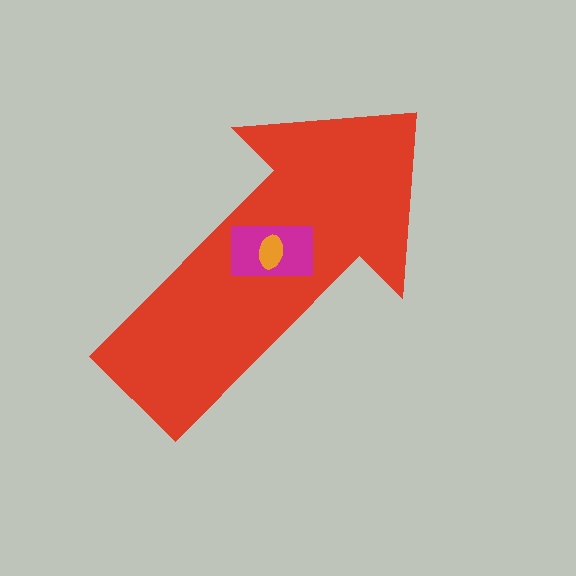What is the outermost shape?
The red arrow.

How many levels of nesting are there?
3.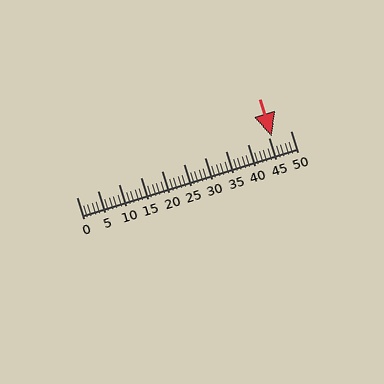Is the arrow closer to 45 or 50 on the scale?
The arrow is closer to 45.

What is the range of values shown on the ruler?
The ruler shows values from 0 to 50.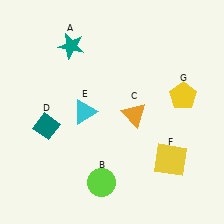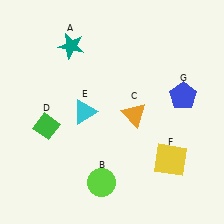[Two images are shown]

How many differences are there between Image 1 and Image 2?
There are 2 differences between the two images.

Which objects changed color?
D changed from teal to green. G changed from yellow to blue.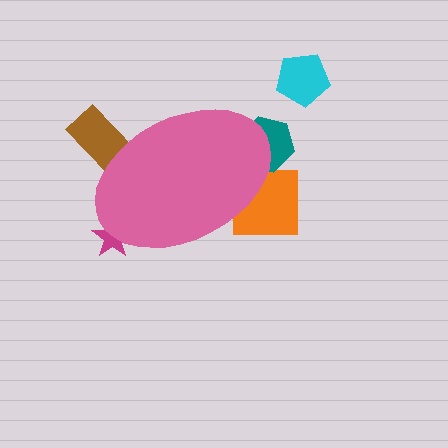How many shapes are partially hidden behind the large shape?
4 shapes are partially hidden.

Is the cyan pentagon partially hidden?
No, the cyan pentagon is fully visible.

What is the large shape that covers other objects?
A pink ellipse.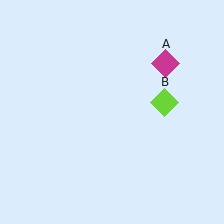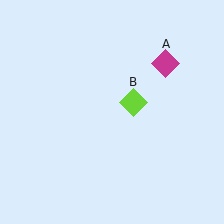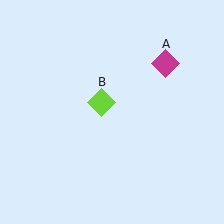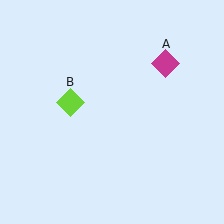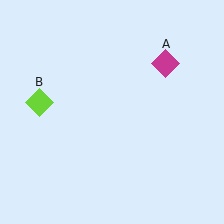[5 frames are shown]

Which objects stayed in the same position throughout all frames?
Magenta diamond (object A) remained stationary.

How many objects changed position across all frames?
1 object changed position: lime diamond (object B).